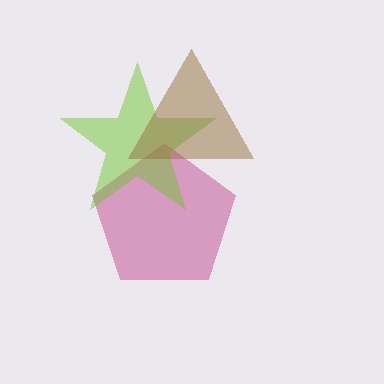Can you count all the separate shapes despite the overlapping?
Yes, there are 3 separate shapes.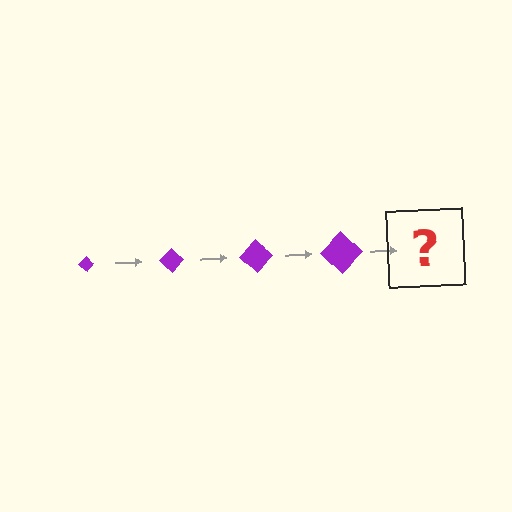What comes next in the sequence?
The next element should be a purple diamond, larger than the previous one.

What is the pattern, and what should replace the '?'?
The pattern is that the diamond gets progressively larger each step. The '?' should be a purple diamond, larger than the previous one.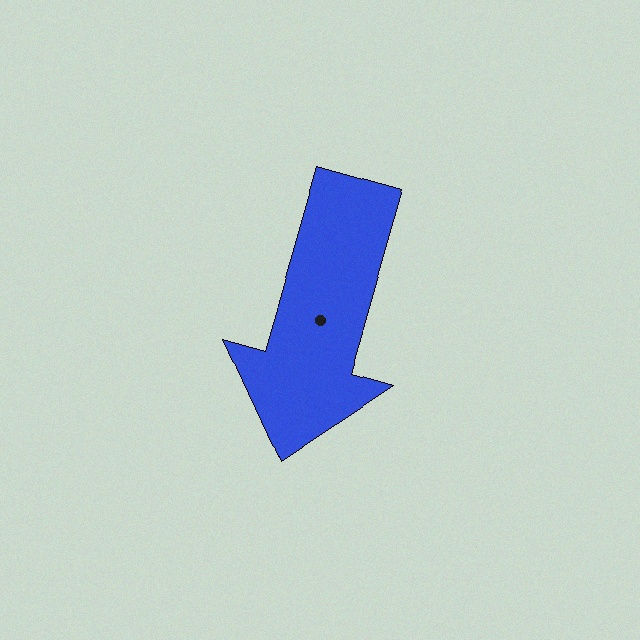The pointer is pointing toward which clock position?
Roughly 7 o'clock.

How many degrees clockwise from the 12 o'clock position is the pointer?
Approximately 196 degrees.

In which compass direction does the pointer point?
South.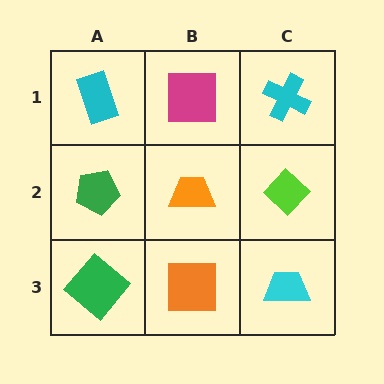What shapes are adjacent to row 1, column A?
A green pentagon (row 2, column A), a magenta square (row 1, column B).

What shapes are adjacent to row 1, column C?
A lime diamond (row 2, column C), a magenta square (row 1, column B).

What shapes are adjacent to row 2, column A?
A cyan rectangle (row 1, column A), a green diamond (row 3, column A), an orange trapezoid (row 2, column B).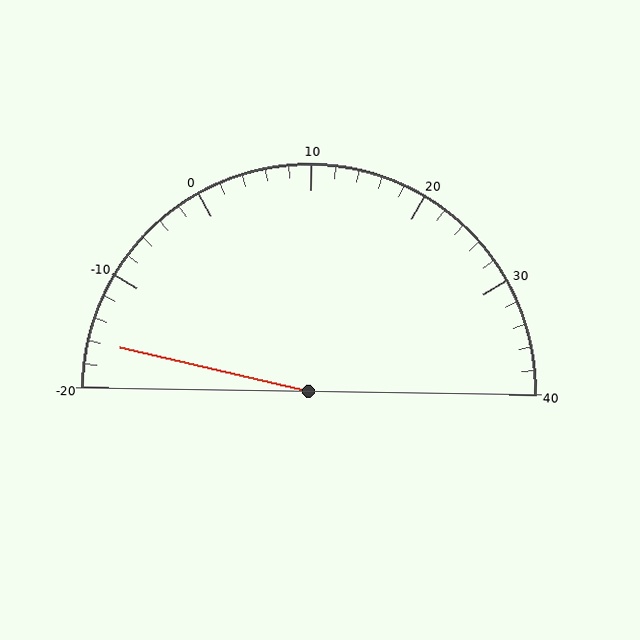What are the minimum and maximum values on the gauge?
The gauge ranges from -20 to 40.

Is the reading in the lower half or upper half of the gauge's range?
The reading is in the lower half of the range (-20 to 40).